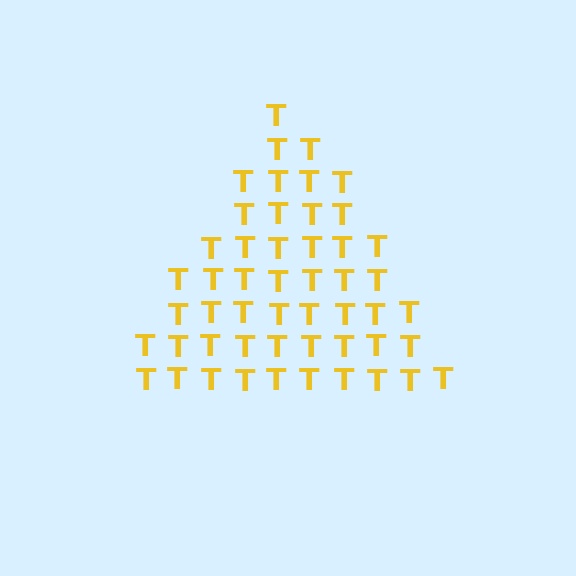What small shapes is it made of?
It is made of small letter T's.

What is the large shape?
The large shape is a triangle.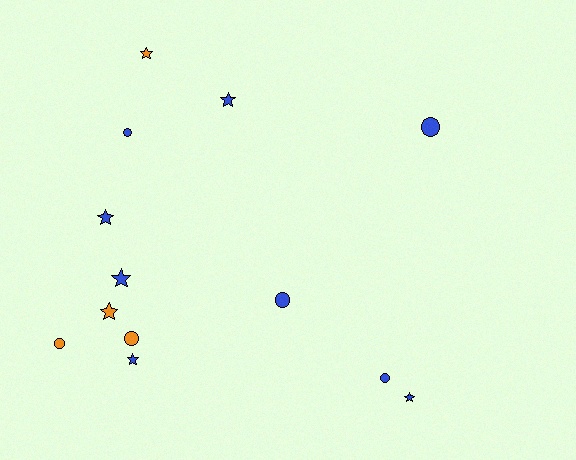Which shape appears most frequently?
Star, with 7 objects.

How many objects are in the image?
There are 13 objects.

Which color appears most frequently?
Blue, with 9 objects.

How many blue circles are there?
There are 4 blue circles.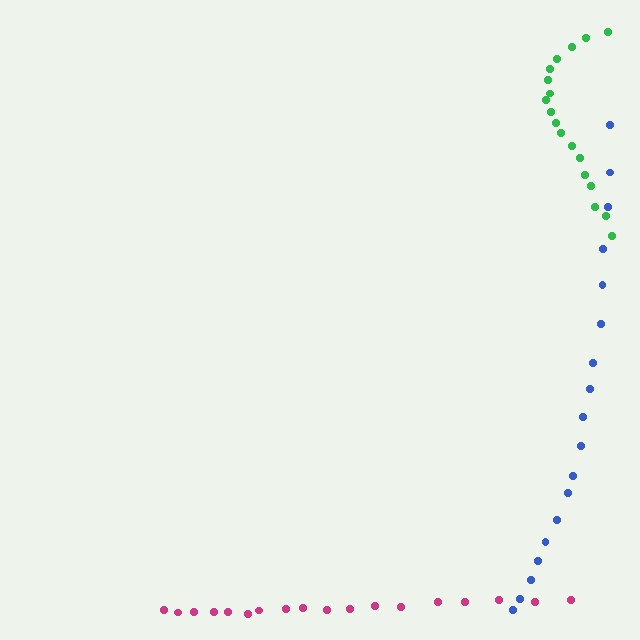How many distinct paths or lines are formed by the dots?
There are 3 distinct paths.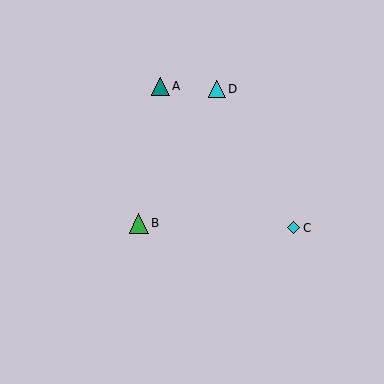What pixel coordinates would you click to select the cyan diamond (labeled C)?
Click at (293, 228) to select the cyan diamond C.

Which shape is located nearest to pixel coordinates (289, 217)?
The cyan diamond (labeled C) at (293, 228) is nearest to that location.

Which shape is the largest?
The green triangle (labeled B) is the largest.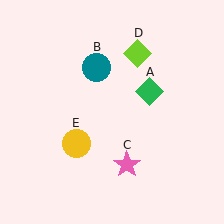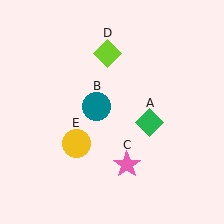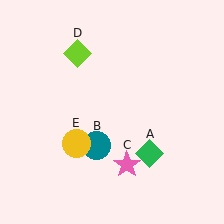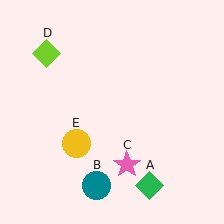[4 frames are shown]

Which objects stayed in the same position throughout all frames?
Pink star (object C) and yellow circle (object E) remained stationary.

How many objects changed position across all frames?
3 objects changed position: green diamond (object A), teal circle (object B), lime diamond (object D).